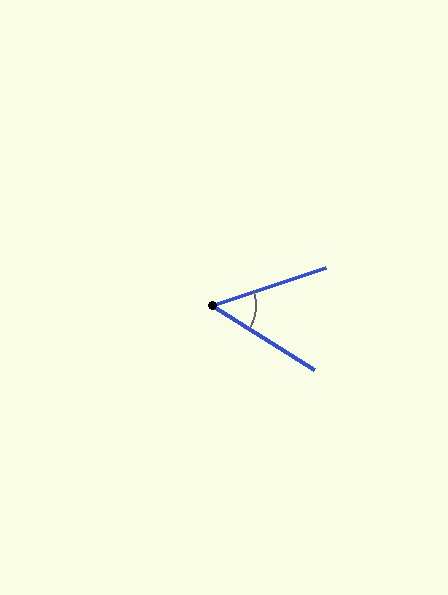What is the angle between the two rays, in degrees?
Approximately 51 degrees.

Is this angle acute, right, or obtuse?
It is acute.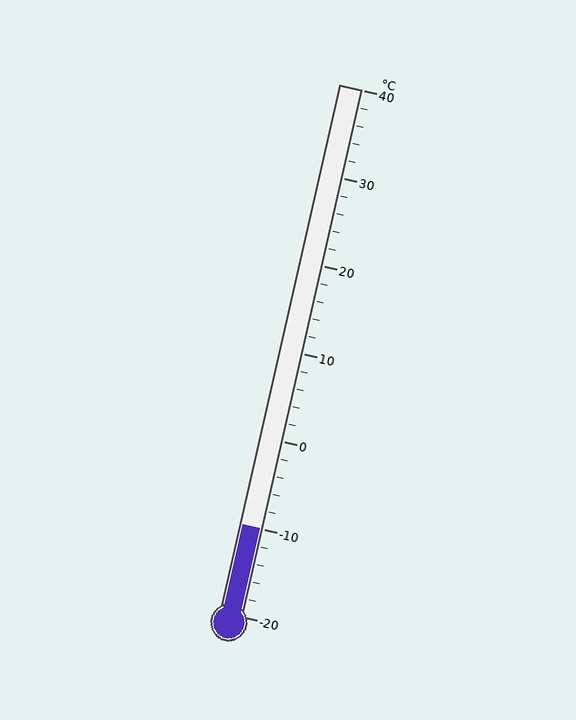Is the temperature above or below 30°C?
The temperature is below 30°C.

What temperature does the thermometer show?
The thermometer shows approximately -10°C.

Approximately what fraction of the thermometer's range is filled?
The thermometer is filled to approximately 15% of its range.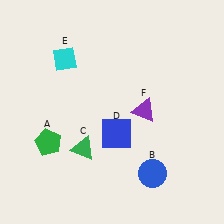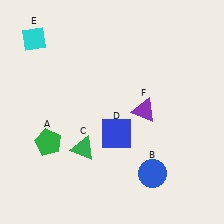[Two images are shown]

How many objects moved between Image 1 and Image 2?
1 object moved between the two images.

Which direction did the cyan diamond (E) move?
The cyan diamond (E) moved left.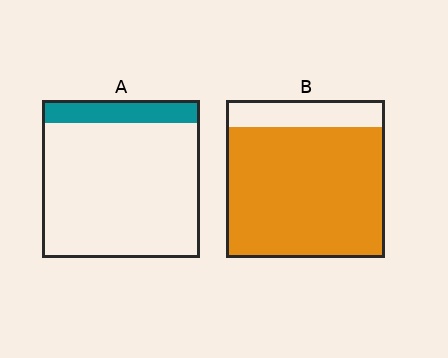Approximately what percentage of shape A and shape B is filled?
A is approximately 15% and B is approximately 85%.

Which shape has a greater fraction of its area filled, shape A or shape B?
Shape B.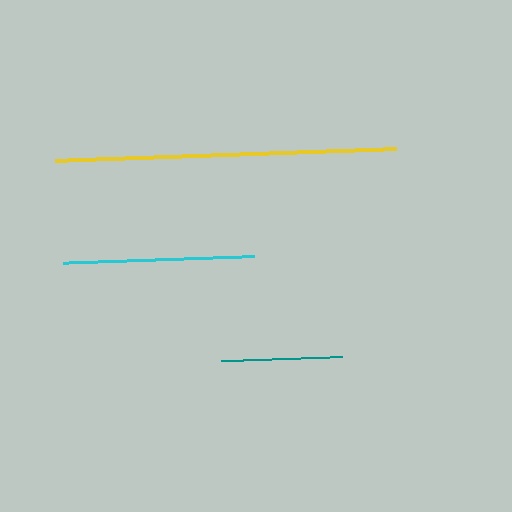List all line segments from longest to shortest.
From longest to shortest: yellow, cyan, teal.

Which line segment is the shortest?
The teal line is the shortest at approximately 120 pixels.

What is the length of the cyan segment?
The cyan segment is approximately 191 pixels long.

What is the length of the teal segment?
The teal segment is approximately 120 pixels long.